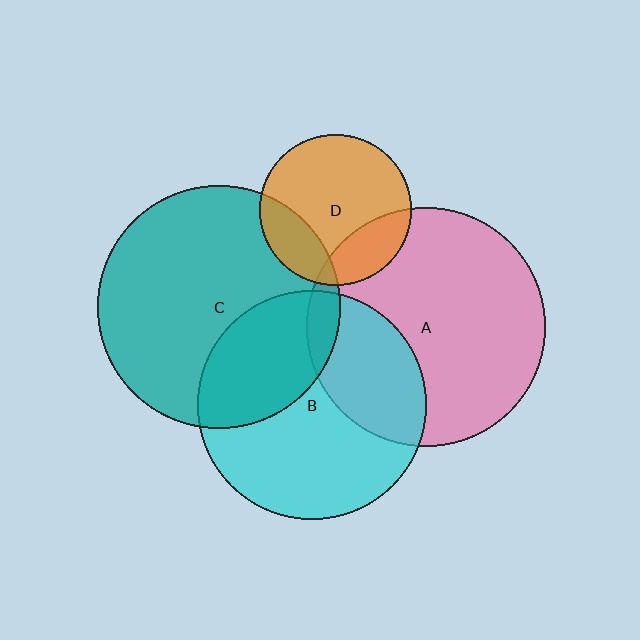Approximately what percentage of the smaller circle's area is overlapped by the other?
Approximately 5%.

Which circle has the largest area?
Circle C (teal).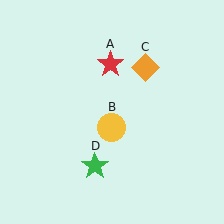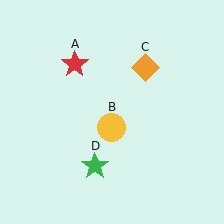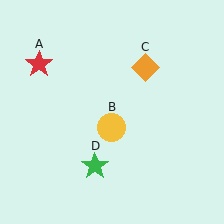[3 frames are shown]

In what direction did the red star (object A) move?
The red star (object A) moved left.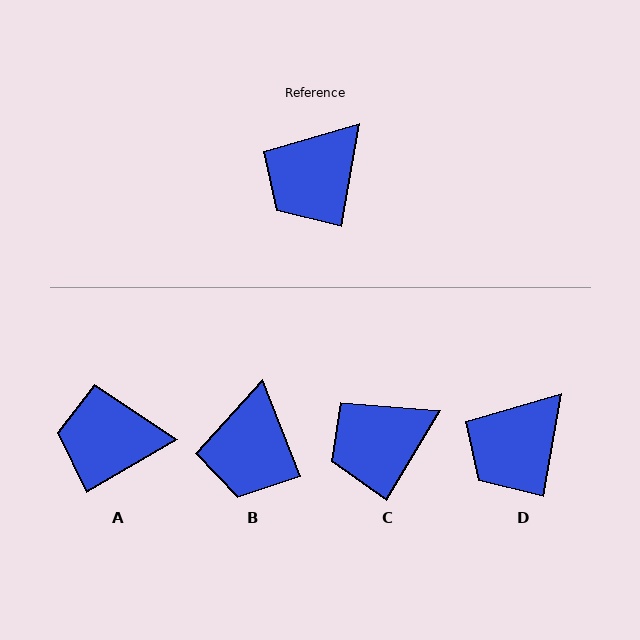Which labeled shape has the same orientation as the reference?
D.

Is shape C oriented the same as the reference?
No, it is off by about 21 degrees.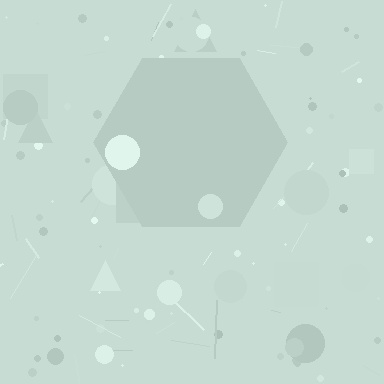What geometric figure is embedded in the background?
A hexagon is embedded in the background.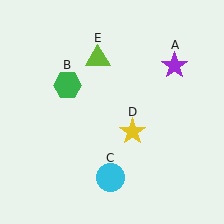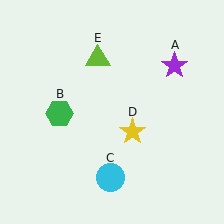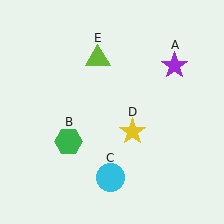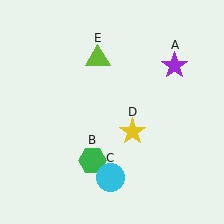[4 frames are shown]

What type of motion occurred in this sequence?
The green hexagon (object B) rotated counterclockwise around the center of the scene.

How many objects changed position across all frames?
1 object changed position: green hexagon (object B).